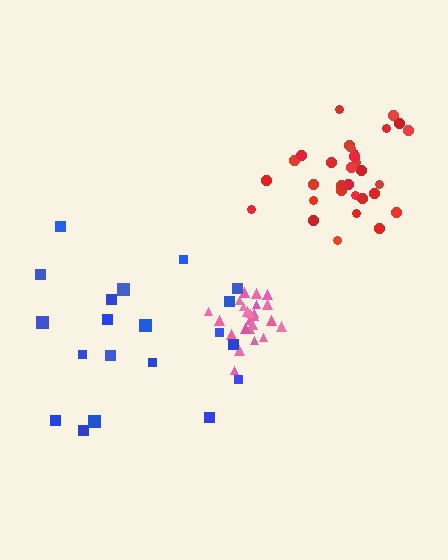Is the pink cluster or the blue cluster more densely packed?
Pink.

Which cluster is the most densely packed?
Pink.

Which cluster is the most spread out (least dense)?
Blue.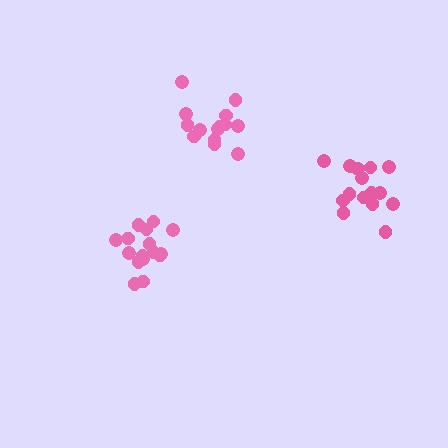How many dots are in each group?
Group 1: 14 dots, Group 2: 15 dots, Group 3: 16 dots (45 total).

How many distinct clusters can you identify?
There are 3 distinct clusters.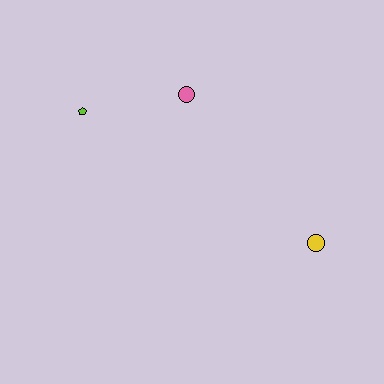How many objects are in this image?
There are 3 objects.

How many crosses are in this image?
There are no crosses.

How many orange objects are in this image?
There are no orange objects.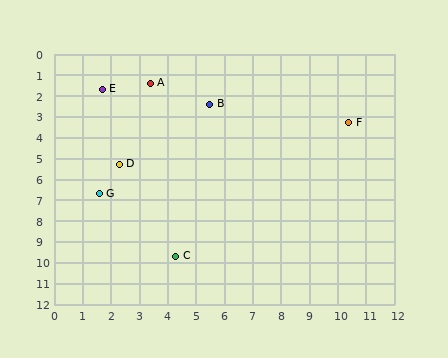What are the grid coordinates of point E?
Point E is at approximately (1.7, 1.7).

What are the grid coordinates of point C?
Point C is at approximately (4.3, 9.7).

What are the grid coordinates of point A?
Point A is at approximately (3.4, 1.4).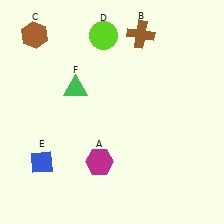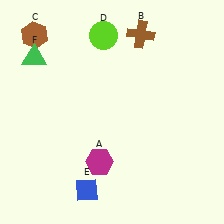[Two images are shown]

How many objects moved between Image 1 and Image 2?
2 objects moved between the two images.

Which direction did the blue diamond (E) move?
The blue diamond (E) moved right.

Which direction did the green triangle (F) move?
The green triangle (F) moved left.